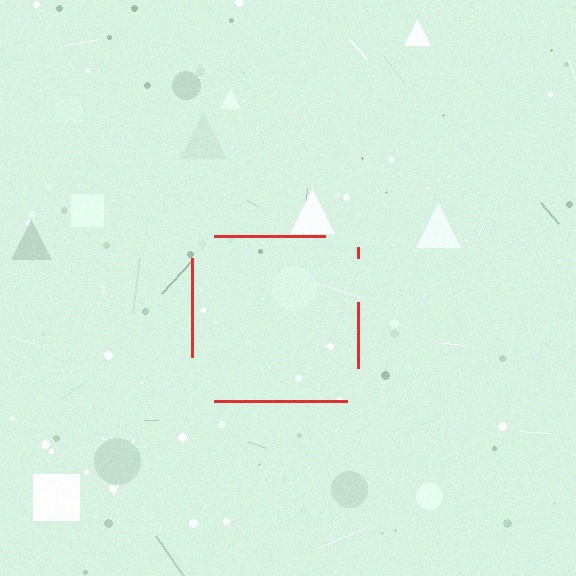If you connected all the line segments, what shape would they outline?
They would outline a square.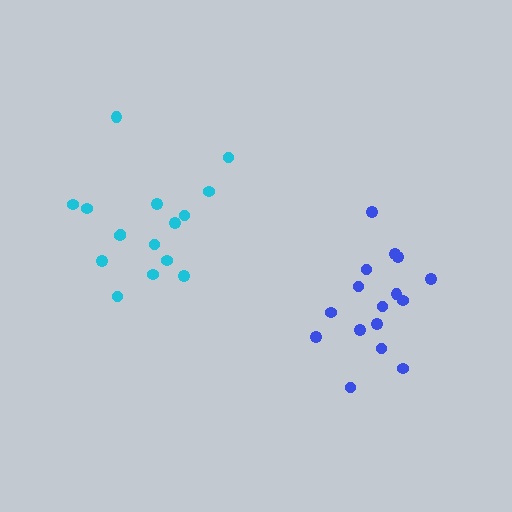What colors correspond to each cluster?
The clusters are colored: blue, cyan.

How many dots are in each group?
Group 1: 16 dots, Group 2: 16 dots (32 total).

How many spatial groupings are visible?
There are 2 spatial groupings.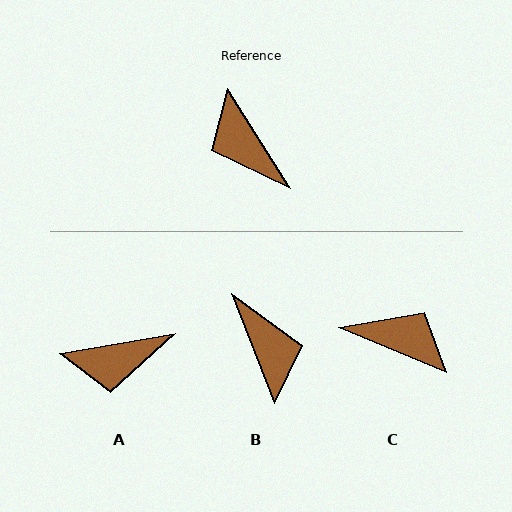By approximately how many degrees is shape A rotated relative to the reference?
Approximately 68 degrees counter-clockwise.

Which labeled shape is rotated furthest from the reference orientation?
B, about 169 degrees away.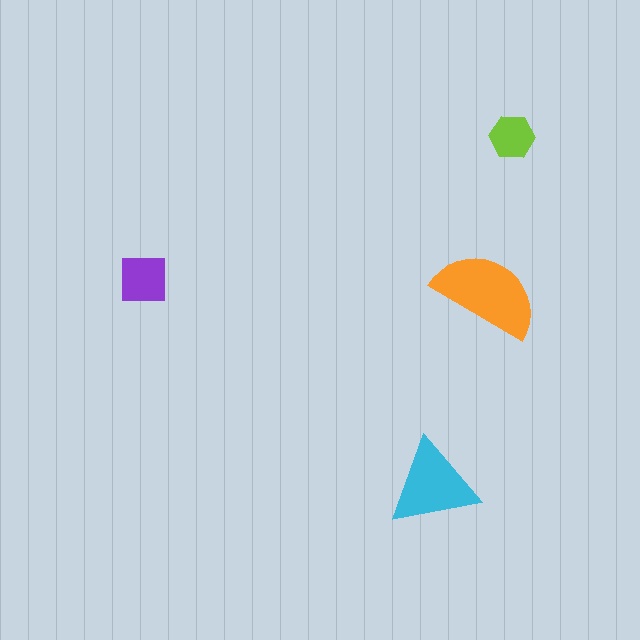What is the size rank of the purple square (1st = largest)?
3rd.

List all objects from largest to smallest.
The orange semicircle, the cyan triangle, the purple square, the lime hexagon.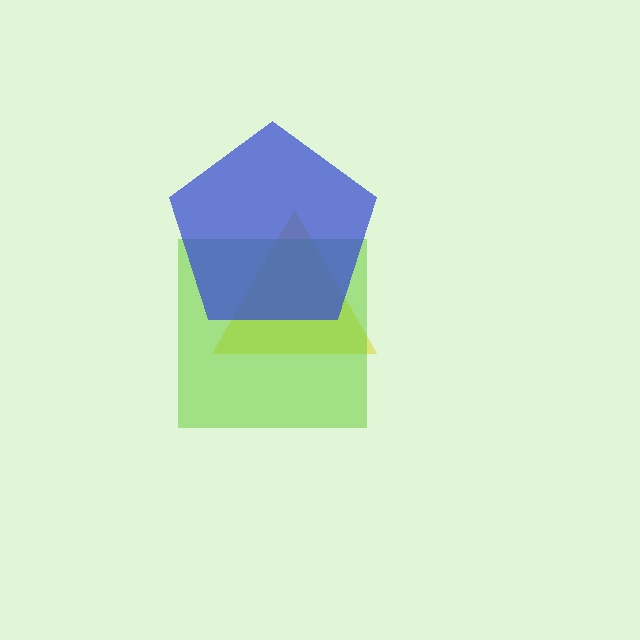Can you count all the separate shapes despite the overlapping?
Yes, there are 3 separate shapes.